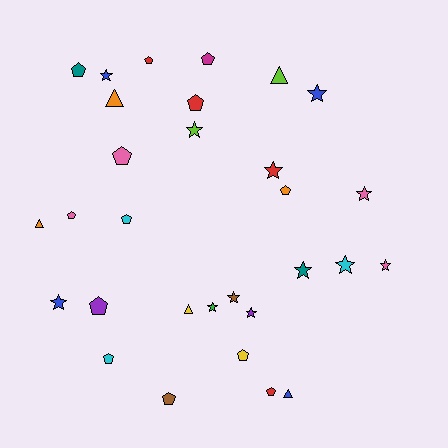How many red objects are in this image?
There are 4 red objects.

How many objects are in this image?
There are 30 objects.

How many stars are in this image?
There are 12 stars.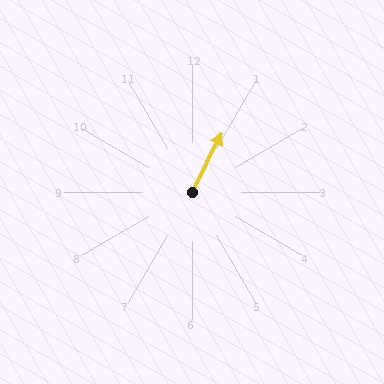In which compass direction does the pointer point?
Northeast.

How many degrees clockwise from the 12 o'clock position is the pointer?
Approximately 26 degrees.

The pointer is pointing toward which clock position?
Roughly 1 o'clock.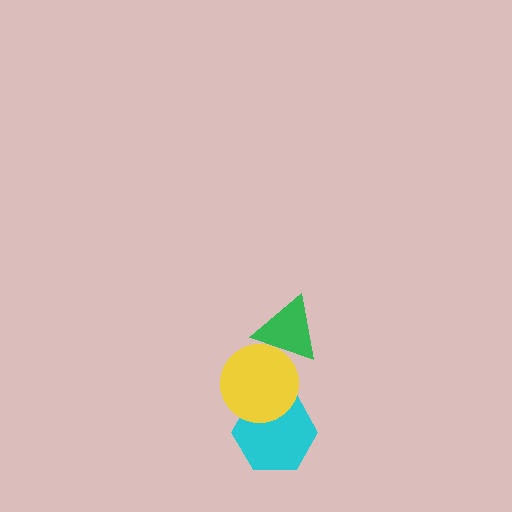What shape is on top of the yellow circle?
The green triangle is on top of the yellow circle.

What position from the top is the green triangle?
The green triangle is 1st from the top.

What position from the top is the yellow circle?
The yellow circle is 2nd from the top.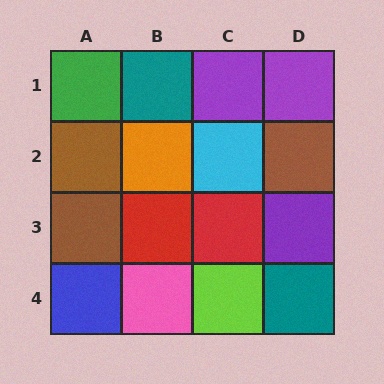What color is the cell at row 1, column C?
Purple.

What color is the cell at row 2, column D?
Brown.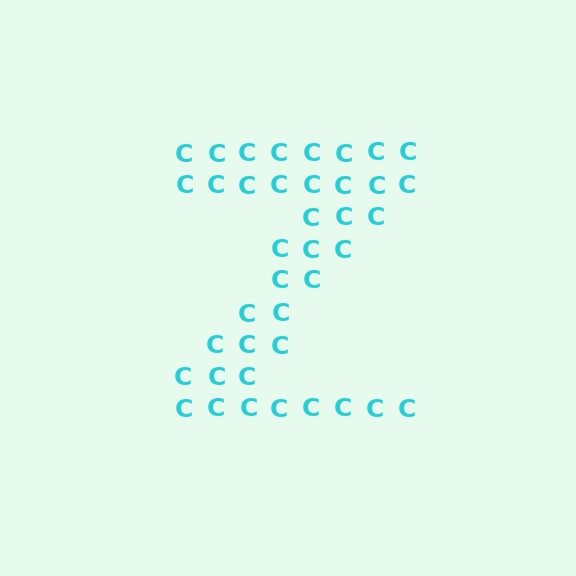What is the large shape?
The large shape is the letter Z.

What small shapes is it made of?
It is made of small letter C's.